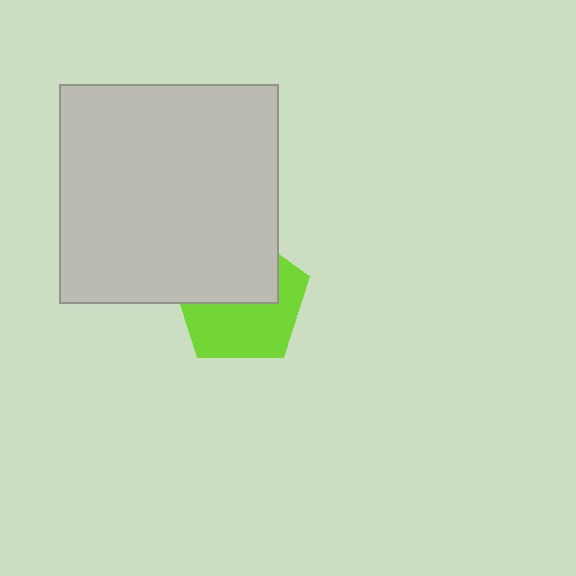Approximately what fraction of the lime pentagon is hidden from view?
Roughly 47% of the lime pentagon is hidden behind the light gray square.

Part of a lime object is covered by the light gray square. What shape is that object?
It is a pentagon.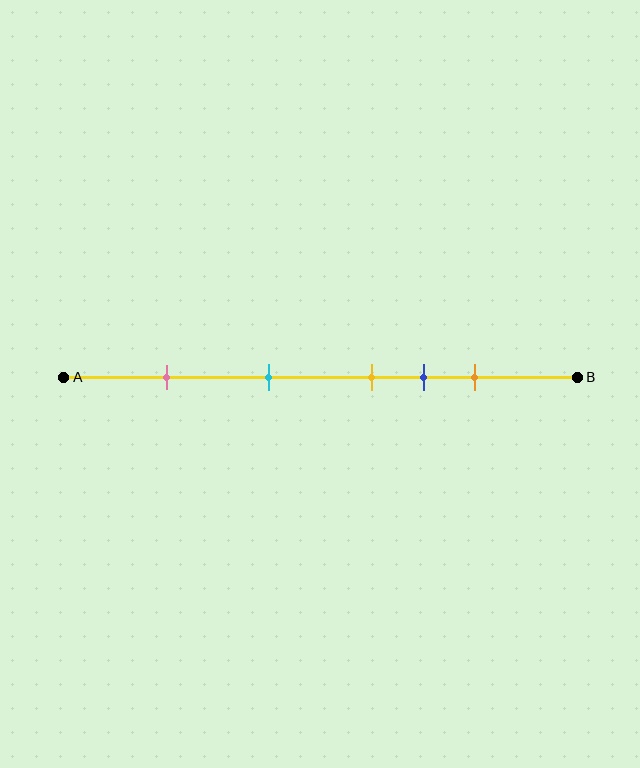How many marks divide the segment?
There are 5 marks dividing the segment.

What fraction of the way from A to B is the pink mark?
The pink mark is approximately 20% (0.2) of the way from A to B.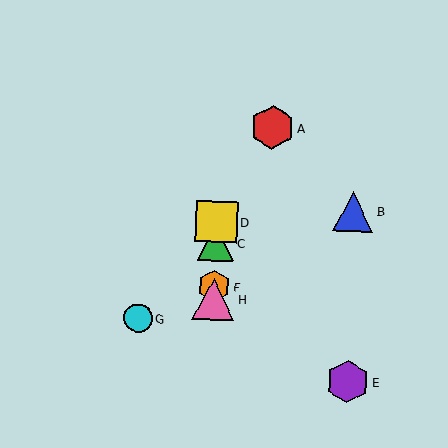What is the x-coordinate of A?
Object A is at x≈273.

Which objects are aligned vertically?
Objects C, D, F, H are aligned vertically.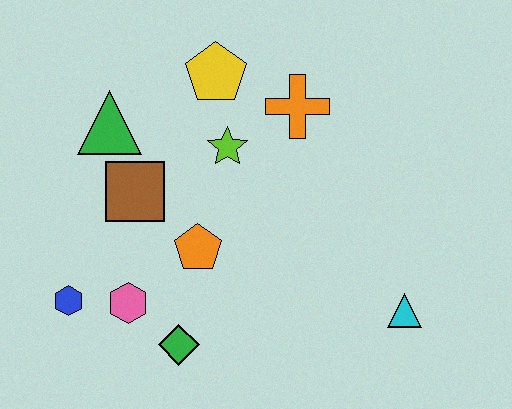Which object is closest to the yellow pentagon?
The lime star is closest to the yellow pentagon.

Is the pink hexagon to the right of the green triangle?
Yes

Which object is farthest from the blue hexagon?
The cyan triangle is farthest from the blue hexagon.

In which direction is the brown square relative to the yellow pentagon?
The brown square is below the yellow pentagon.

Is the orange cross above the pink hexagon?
Yes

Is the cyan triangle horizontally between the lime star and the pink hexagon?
No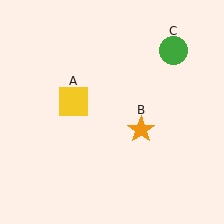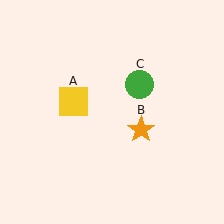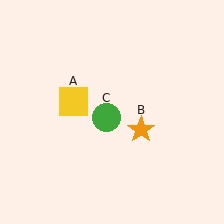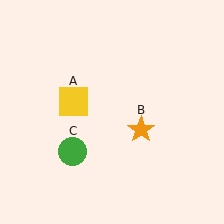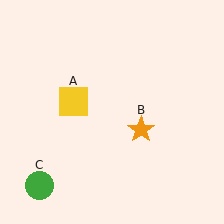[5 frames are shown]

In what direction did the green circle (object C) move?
The green circle (object C) moved down and to the left.